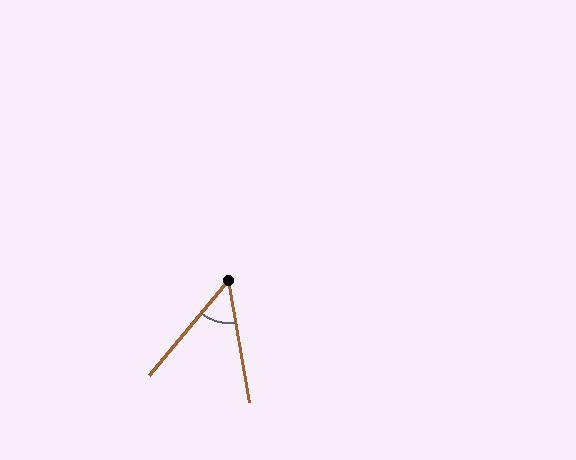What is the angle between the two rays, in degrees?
Approximately 49 degrees.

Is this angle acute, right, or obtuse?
It is acute.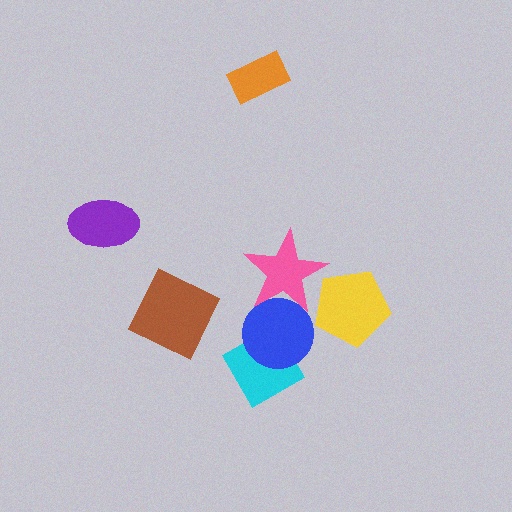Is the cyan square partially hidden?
Yes, it is partially covered by another shape.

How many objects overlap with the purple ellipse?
0 objects overlap with the purple ellipse.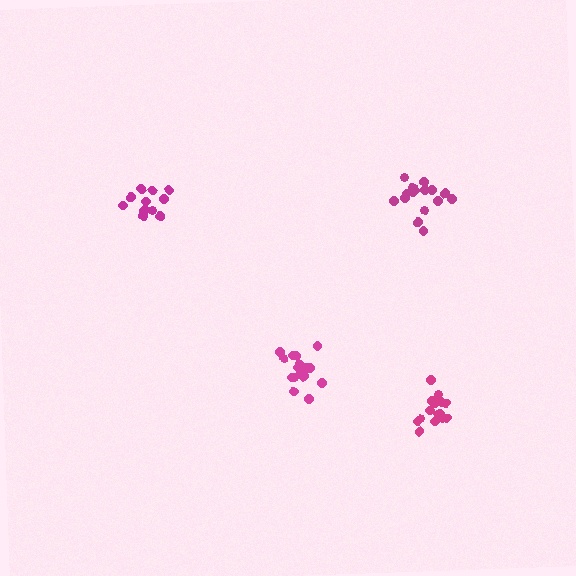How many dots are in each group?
Group 1: 12 dots, Group 2: 17 dots, Group 3: 17 dots, Group 4: 16 dots (62 total).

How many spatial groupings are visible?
There are 4 spatial groupings.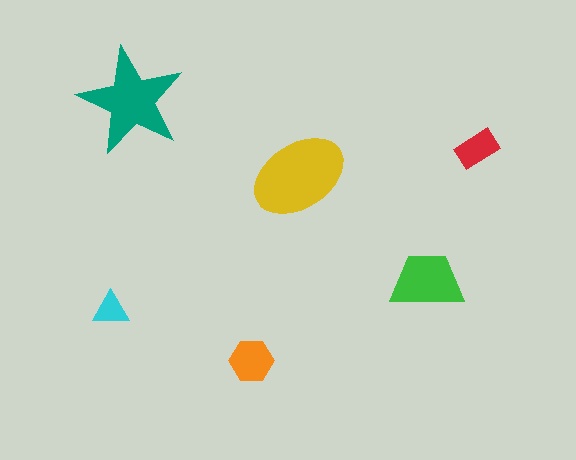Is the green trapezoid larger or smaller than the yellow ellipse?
Smaller.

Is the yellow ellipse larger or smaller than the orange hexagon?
Larger.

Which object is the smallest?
The cyan triangle.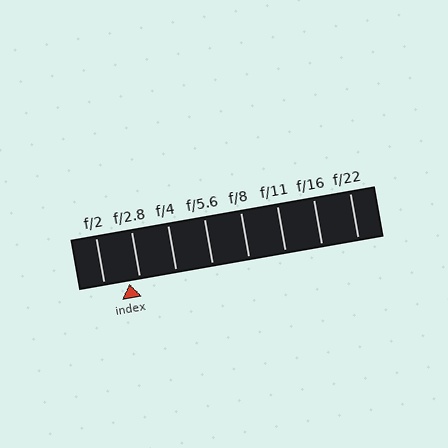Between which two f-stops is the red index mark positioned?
The index mark is between f/2 and f/2.8.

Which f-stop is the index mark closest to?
The index mark is closest to f/2.8.